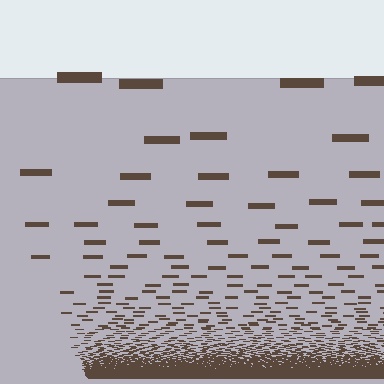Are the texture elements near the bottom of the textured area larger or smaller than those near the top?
Smaller. The gradient is inverted — elements near the bottom are smaller and denser.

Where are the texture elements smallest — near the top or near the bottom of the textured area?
Near the bottom.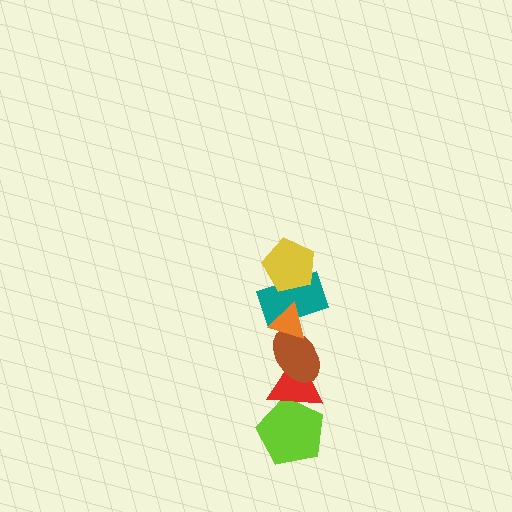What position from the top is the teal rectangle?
The teal rectangle is 3rd from the top.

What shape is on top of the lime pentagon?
The red triangle is on top of the lime pentagon.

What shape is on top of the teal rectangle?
The orange triangle is on top of the teal rectangle.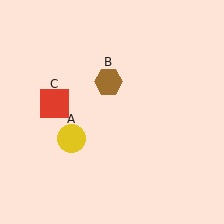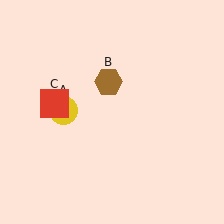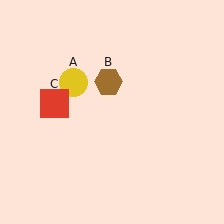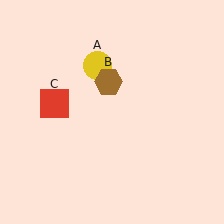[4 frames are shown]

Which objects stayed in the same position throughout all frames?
Brown hexagon (object B) and red square (object C) remained stationary.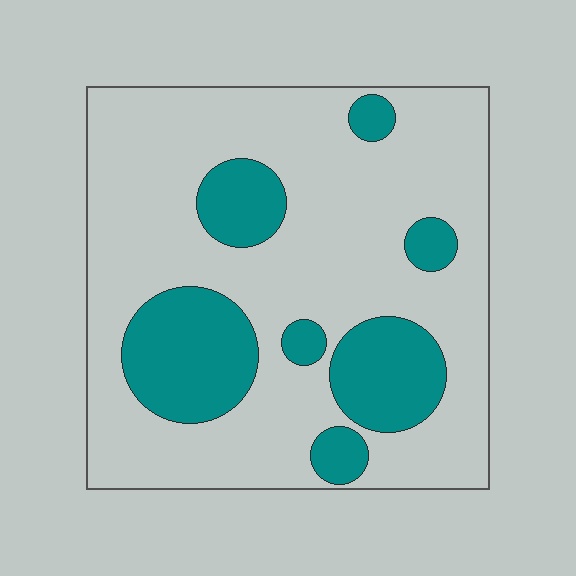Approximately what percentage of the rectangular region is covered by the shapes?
Approximately 25%.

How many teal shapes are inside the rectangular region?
7.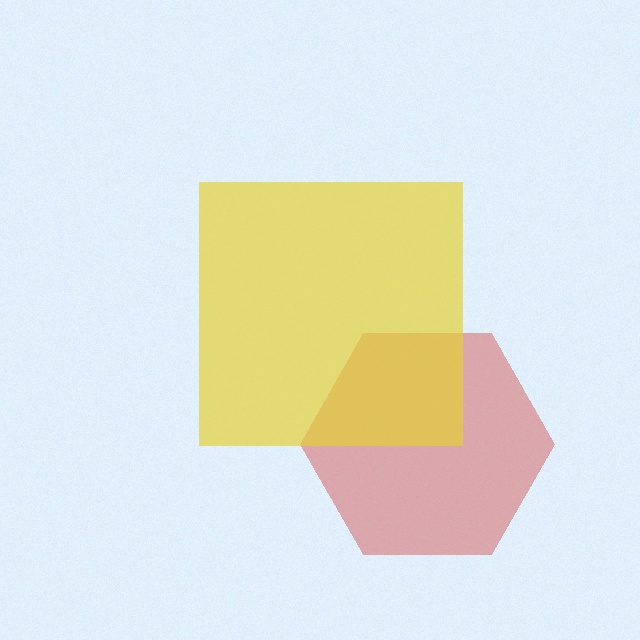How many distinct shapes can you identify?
There are 2 distinct shapes: a red hexagon, a yellow square.